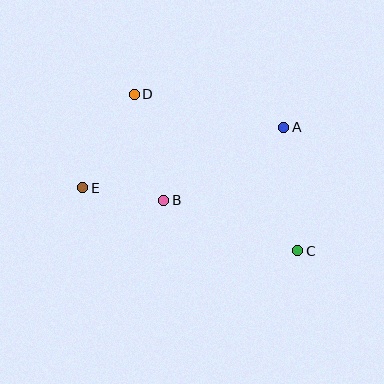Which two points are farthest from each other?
Points C and D are farthest from each other.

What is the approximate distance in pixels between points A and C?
The distance between A and C is approximately 124 pixels.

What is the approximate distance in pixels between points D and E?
The distance between D and E is approximately 107 pixels.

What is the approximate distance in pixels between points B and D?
The distance between B and D is approximately 110 pixels.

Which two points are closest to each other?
Points B and E are closest to each other.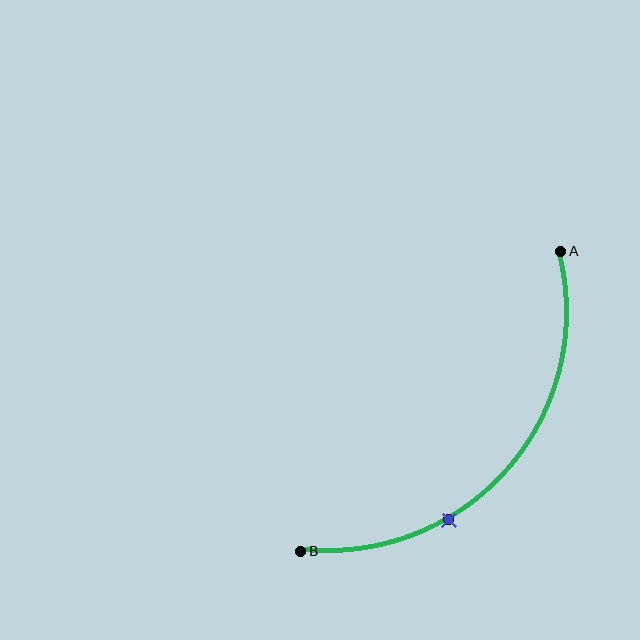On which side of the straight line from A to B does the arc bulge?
The arc bulges below and to the right of the straight line connecting A and B.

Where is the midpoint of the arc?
The arc midpoint is the point on the curve farthest from the straight line joining A and B. It sits below and to the right of that line.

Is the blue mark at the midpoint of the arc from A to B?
No. The blue mark lies on the arc but is closer to endpoint B. The arc midpoint would be at the point on the curve equidistant along the arc from both A and B.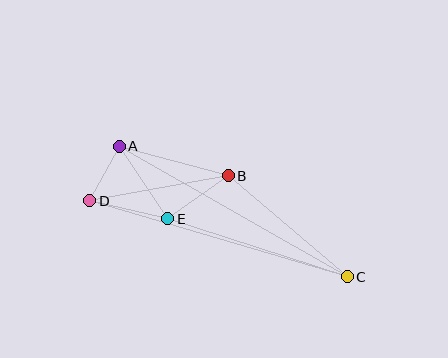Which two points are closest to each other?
Points A and D are closest to each other.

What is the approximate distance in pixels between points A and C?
The distance between A and C is approximately 263 pixels.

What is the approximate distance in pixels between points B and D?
The distance between B and D is approximately 141 pixels.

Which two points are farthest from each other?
Points C and D are farthest from each other.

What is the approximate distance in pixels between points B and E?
The distance between B and E is approximately 74 pixels.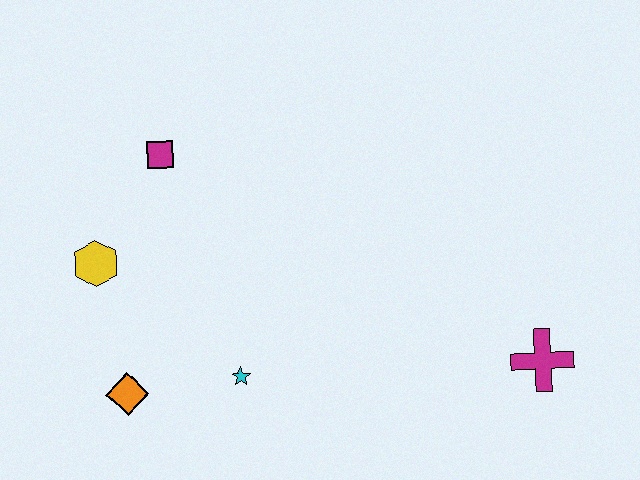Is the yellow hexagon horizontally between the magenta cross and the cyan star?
No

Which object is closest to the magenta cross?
The cyan star is closest to the magenta cross.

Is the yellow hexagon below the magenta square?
Yes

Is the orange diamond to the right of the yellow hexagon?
Yes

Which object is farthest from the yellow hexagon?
The magenta cross is farthest from the yellow hexagon.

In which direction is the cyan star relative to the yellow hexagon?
The cyan star is to the right of the yellow hexagon.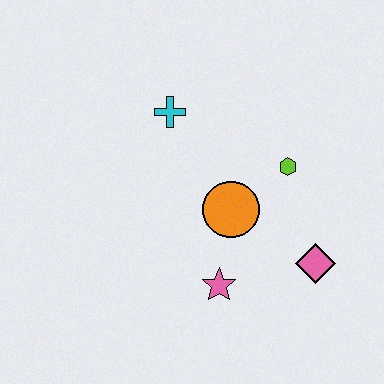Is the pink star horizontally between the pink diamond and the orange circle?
No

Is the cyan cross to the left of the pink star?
Yes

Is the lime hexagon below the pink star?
No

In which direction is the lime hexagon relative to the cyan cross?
The lime hexagon is to the right of the cyan cross.